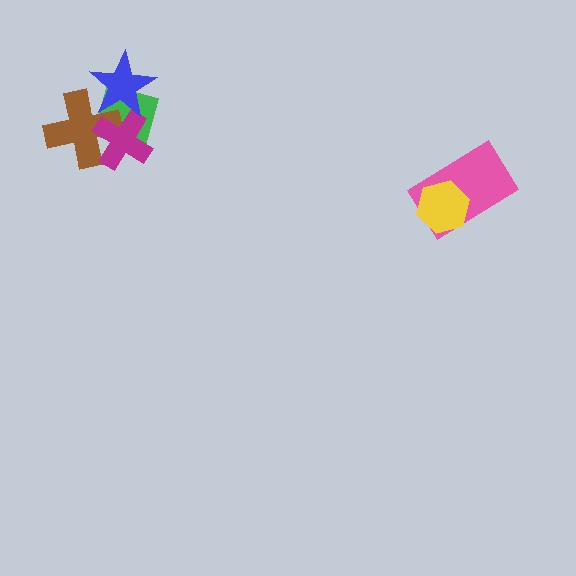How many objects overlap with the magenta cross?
3 objects overlap with the magenta cross.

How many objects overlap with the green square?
3 objects overlap with the green square.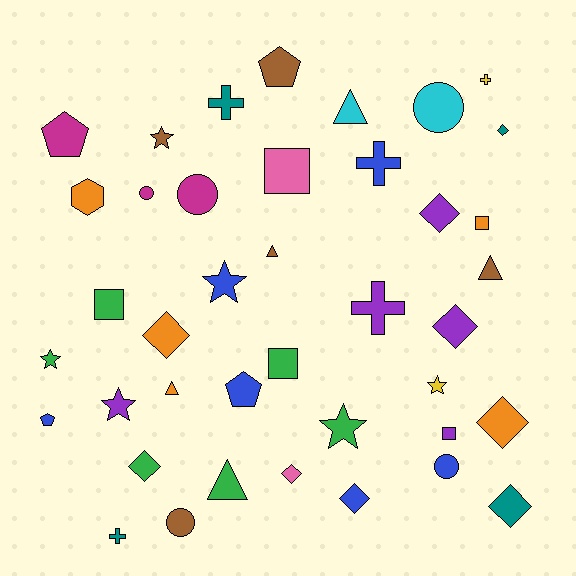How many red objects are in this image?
There are no red objects.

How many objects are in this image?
There are 40 objects.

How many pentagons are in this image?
There are 4 pentagons.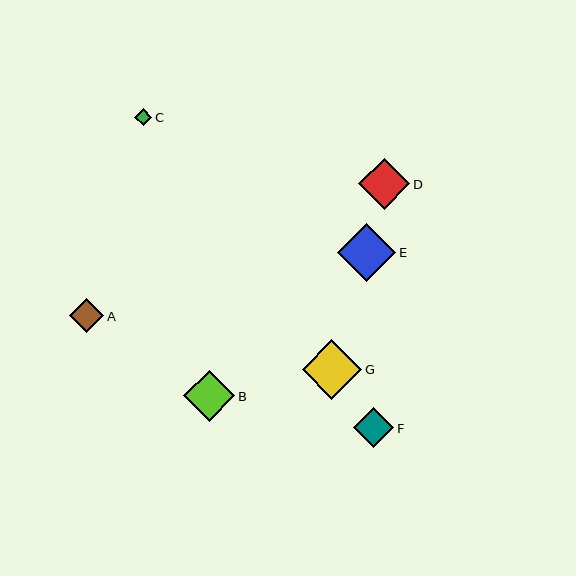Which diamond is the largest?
Diamond G is the largest with a size of approximately 60 pixels.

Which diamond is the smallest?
Diamond C is the smallest with a size of approximately 17 pixels.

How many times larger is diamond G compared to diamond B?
Diamond G is approximately 1.2 times the size of diamond B.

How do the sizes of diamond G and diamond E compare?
Diamond G and diamond E are approximately the same size.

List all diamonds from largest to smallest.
From largest to smallest: G, E, D, B, F, A, C.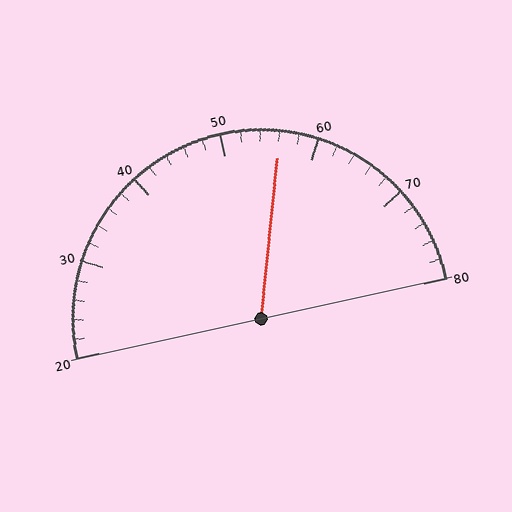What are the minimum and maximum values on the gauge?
The gauge ranges from 20 to 80.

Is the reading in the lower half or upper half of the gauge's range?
The reading is in the upper half of the range (20 to 80).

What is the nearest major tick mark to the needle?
The nearest major tick mark is 60.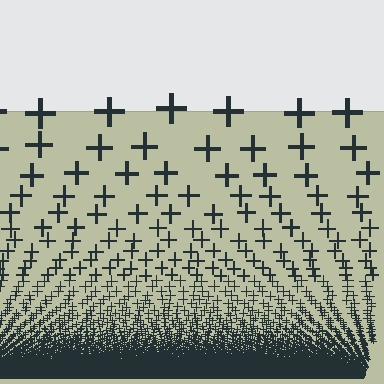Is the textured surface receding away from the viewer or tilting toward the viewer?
The surface appears to tilt toward the viewer. Texture elements get larger and sparser toward the top.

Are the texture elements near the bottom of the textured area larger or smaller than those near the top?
Smaller. The gradient is inverted — elements near the bottom are smaller and denser.